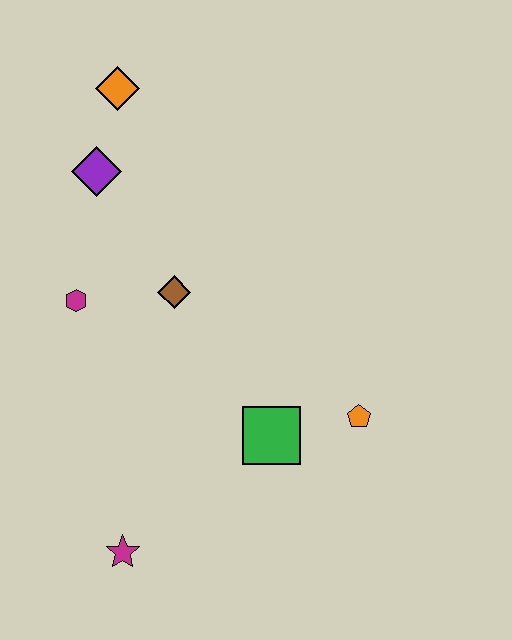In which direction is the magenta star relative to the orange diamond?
The magenta star is below the orange diamond.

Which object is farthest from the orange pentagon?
The orange diamond is farthest from the orange pentagon.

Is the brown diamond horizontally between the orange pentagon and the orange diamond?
Yes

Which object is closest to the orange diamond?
The purple diamond is closest to the orange diamond.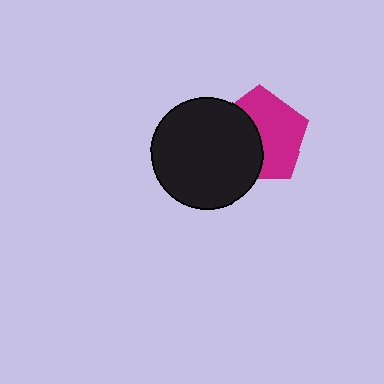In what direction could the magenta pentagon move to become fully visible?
The magenta pentagon could move right. That would shift it out from behind the black circle entirely.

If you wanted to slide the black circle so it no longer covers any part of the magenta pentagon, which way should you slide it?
Slide it left — that is the most direct way to separate the two shapes.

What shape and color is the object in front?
The object in front is a black circle.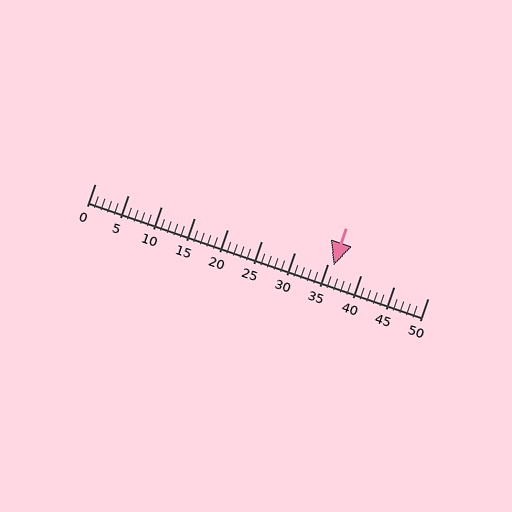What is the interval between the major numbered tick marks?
The major tick marks are spaced 5 units apart.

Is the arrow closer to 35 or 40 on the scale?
The arrow is closer to 35.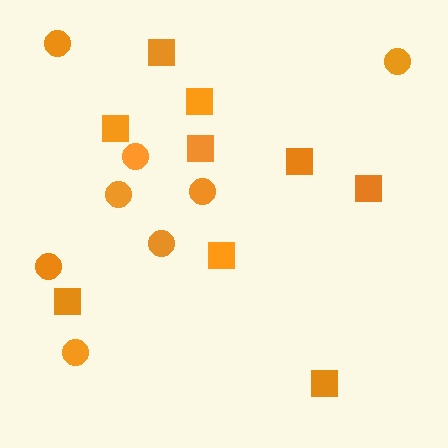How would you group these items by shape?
There are 2 groups: one group of squares (9) and one group of circles (8).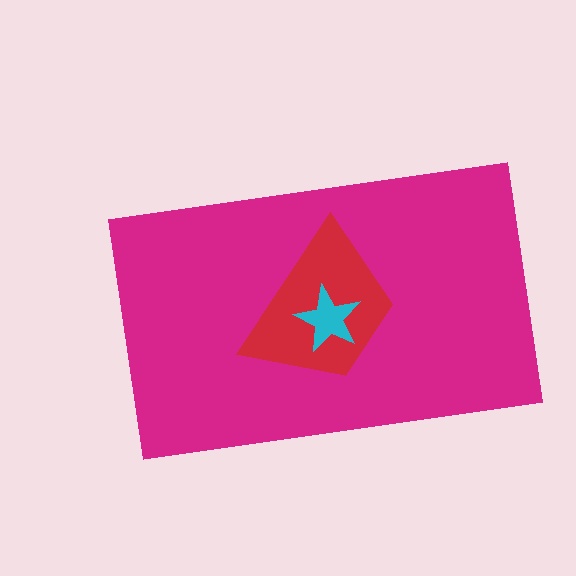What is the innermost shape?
The cyan star.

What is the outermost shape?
The magenta rectangle.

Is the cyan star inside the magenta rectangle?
Yes.